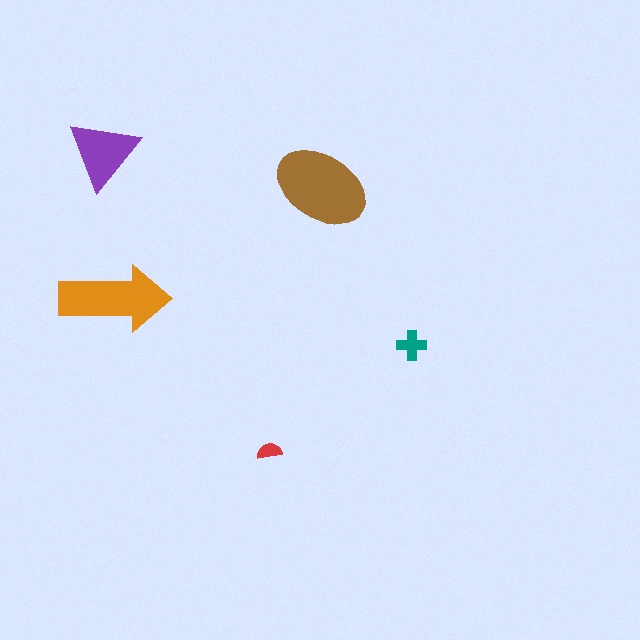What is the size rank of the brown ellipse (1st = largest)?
1st.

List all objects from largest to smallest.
The brown ellipse, the orange arrow, the purple triangle, the teal cross, the red semicircle.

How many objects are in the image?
There are 5 objects in the image.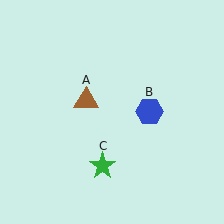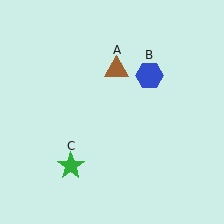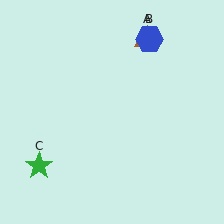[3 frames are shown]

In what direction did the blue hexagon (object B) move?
The blue hexagon (object B) moved up.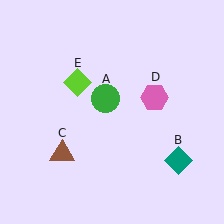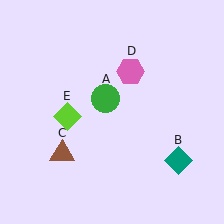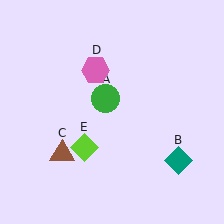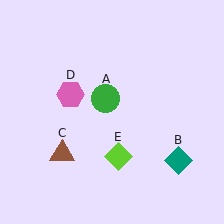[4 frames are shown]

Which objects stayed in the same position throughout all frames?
Green circle (object A) and teal diamond (object B) and brown triangle (object C) remained stationary.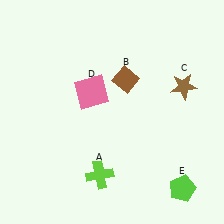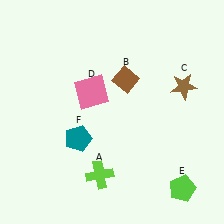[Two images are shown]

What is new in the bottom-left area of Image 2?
A teal pentagon (F) was added in the bottom-left area of Image 2.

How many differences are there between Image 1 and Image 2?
There is 1 difference between the two images.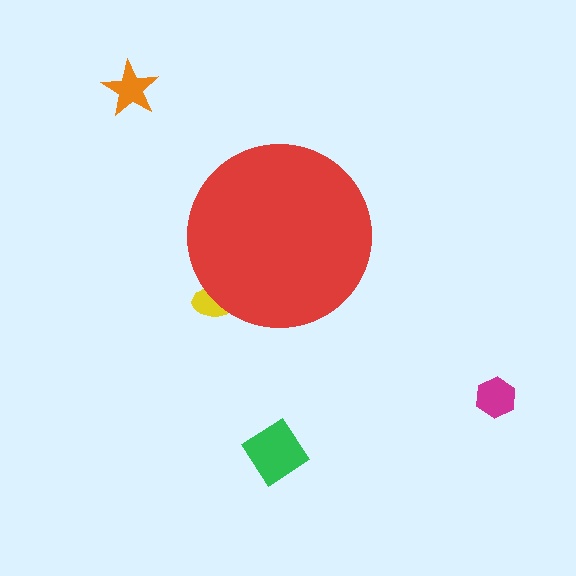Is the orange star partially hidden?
No, the orange star is fully visible.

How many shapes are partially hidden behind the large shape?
1 shape is partially hidden.